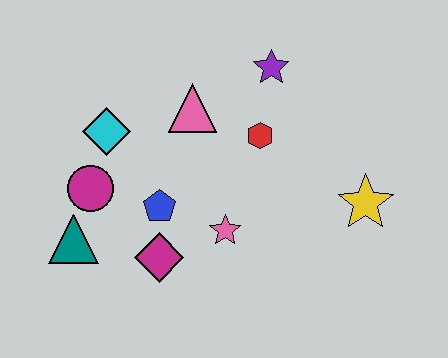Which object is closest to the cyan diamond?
The magenta circle is closest to the cyan diamond.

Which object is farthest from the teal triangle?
The yellow star is farthest from the teal triangle.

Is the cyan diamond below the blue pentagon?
No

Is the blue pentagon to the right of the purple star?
No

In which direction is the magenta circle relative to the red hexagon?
The magenta circle is to the left of the red hexagon.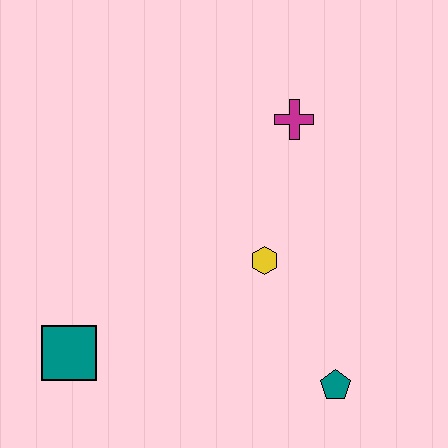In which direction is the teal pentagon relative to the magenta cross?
The teal pentagon is below the magenta cross.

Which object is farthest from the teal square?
The magenta cross is farthest from the teal square.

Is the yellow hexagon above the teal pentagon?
Yes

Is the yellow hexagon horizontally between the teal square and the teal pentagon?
Yes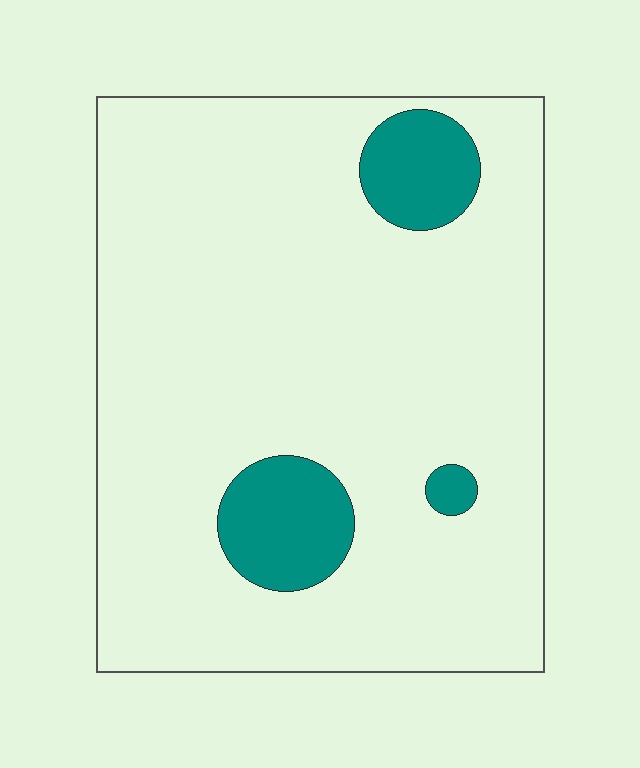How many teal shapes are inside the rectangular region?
3.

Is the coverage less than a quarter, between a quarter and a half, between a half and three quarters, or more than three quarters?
Less than a quarter.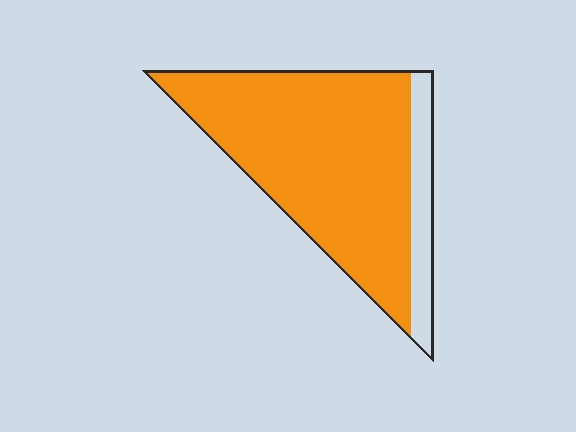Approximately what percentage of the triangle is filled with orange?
Approximately 85%.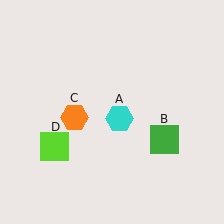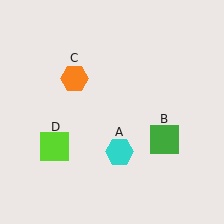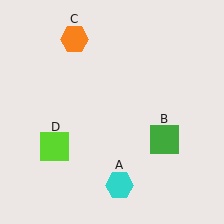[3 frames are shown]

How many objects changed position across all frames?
2 objects changed position: cyan hexagon (object A), orange hexagon (object C).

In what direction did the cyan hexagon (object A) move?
The cyan hexagon (object A) moved down.